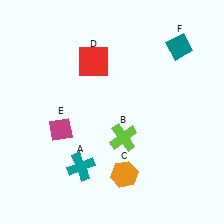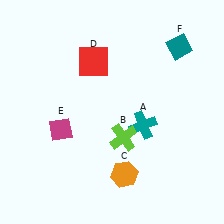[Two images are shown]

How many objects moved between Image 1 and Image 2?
1 object moved between the two images.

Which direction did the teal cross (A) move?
The teal cross (A) moved right.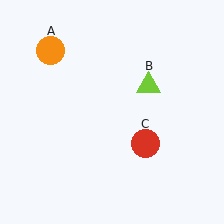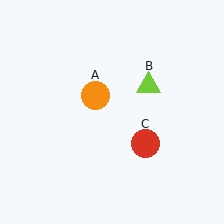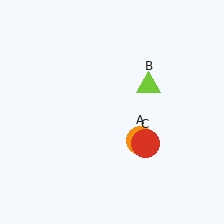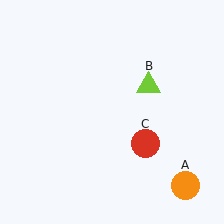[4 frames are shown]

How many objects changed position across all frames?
1 object changed position: orange circle (object A).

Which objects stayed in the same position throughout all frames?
Lime triangle (object B) and red circle (object C) remained stationary.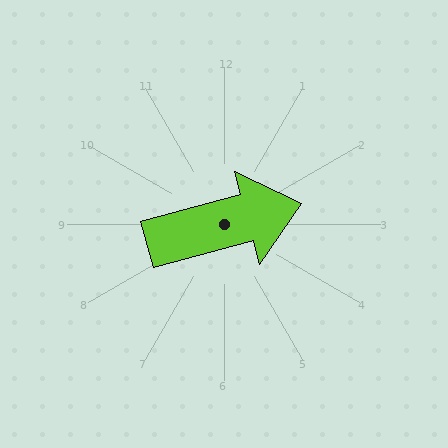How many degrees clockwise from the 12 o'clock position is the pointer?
Approximately 75 degrees.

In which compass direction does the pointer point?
East.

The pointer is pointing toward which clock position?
Roughly 2 o'clock.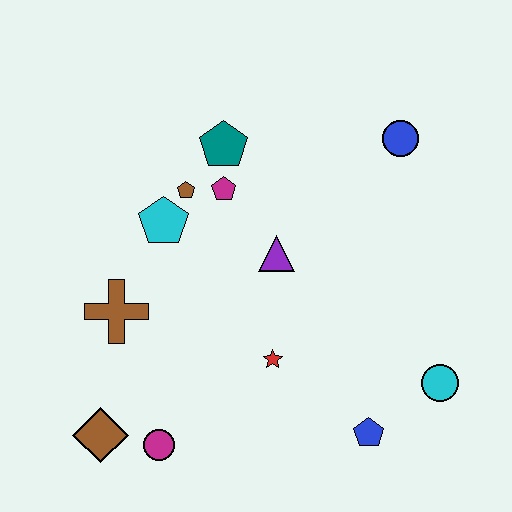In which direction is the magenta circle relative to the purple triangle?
The magenta circle is below the purple triangle.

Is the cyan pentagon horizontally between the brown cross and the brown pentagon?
Yes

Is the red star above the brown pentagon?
No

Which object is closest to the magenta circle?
The brown diamond is closest to the magenta circle.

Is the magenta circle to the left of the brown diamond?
No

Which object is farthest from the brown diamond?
The blue circle is farthest from the brown diamond.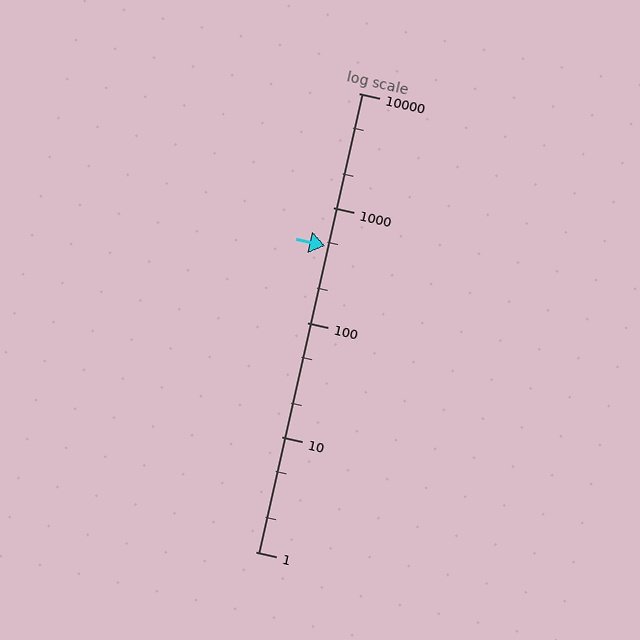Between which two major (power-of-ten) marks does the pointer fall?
The pointer is between 100 and 1000.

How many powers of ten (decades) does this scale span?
The scale spans 4 decades, from 1 to 10000.